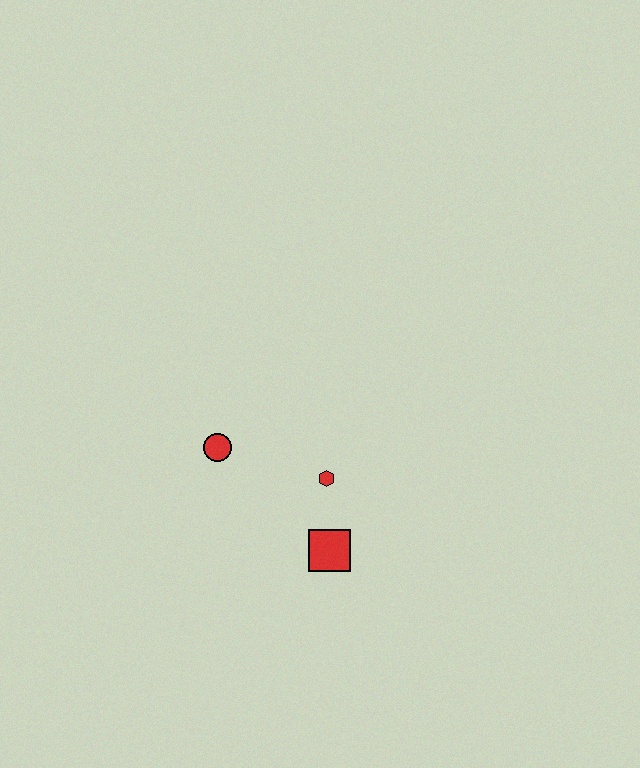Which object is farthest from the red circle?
The red square is farthest from the red circle.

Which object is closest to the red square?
The red hexagon is closest to the red square.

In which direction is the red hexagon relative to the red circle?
The red hexagon is to the right of the red circle.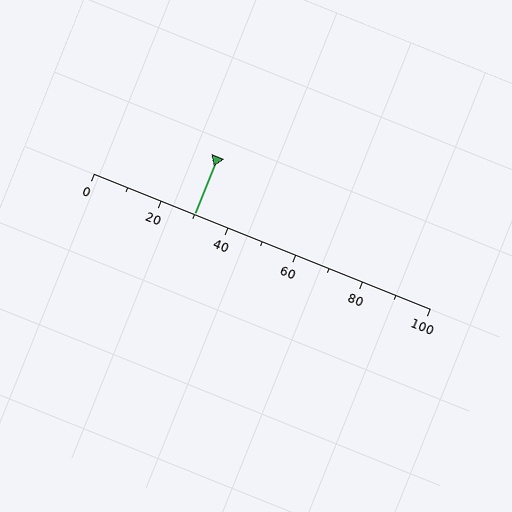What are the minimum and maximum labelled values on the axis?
The axis runs from 0 to 100.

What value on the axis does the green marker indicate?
The marker indicates approximately 30.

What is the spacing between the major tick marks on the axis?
The major ticks are spaced 20 apart.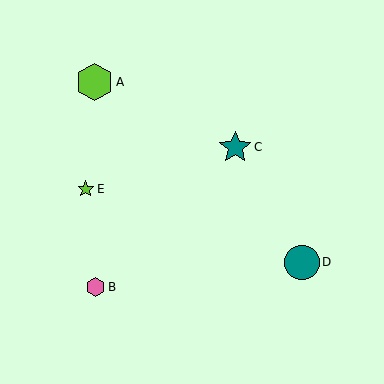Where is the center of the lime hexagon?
The center of the lime hexagon is at (95, 82).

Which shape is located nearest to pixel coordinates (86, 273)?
The pink hexagon (labeled B) at (95, 287) is nearest to that location.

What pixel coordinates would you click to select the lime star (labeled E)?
Click at (86, 189) to select the lime star E.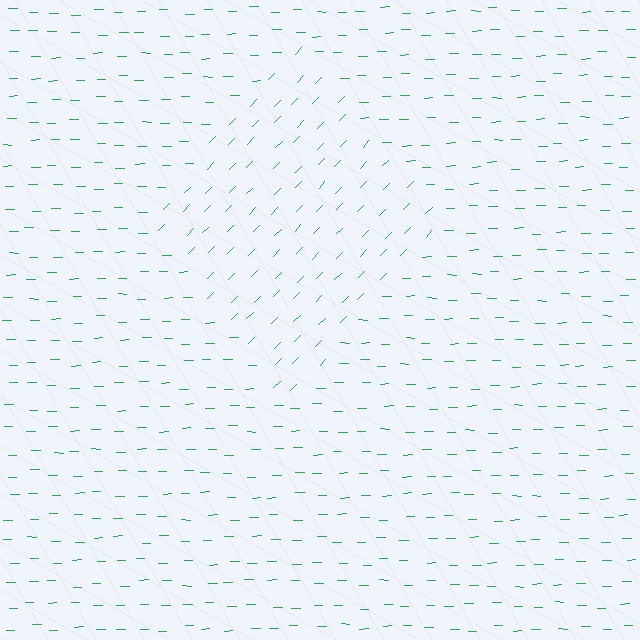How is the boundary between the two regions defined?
The boundary is defined purely by a change in line orientation (approximately 45 degrees difference). All lines are the same color and thickness.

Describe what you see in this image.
The image is filled with small green line segments. A diamond region in the image has lines oriented differently from the surrounding lines, creating a visible texture boundary.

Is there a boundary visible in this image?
Yes, there is a texture boundary formed by a change in line orientation.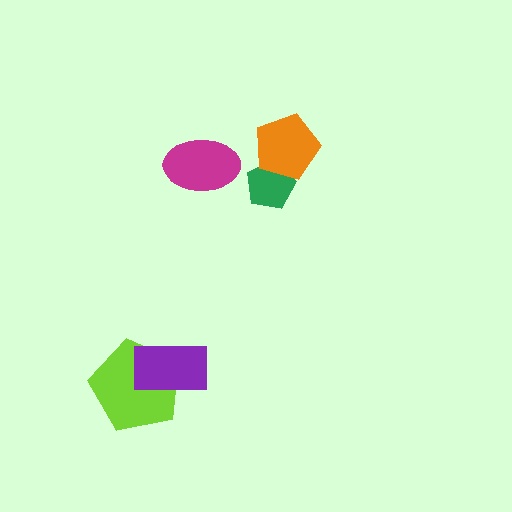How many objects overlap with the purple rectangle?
1 object overlaps with the purple rectangle.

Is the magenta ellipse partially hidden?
No, no other shape covers it.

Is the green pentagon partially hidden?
Yes, it is partially covered by another shape.